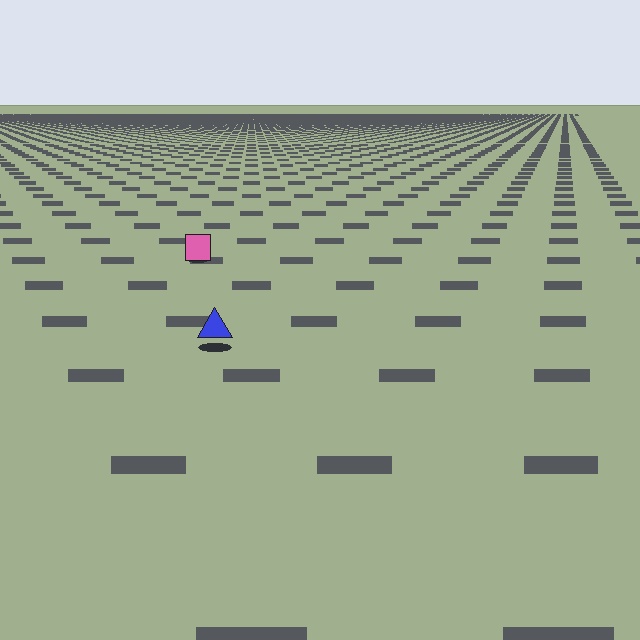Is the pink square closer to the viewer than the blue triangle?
No. The blue triangle is closer — you can tell from the texture gradient: the ground texture is coarser near it.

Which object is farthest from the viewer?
The pink square is farthest from the viewer. It appears smaller and the ground texture around it is denser.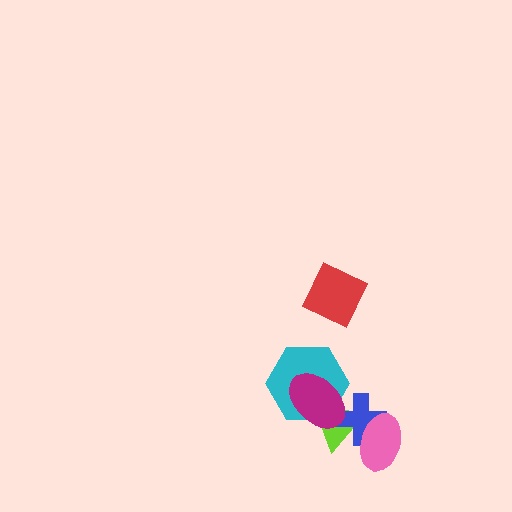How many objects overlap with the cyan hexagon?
2 objects overlap with the cyan hexagon.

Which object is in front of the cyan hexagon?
The magenta ellipse is in front of the cyan hexagon.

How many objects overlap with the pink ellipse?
2 objects overlap with the pink ellipse.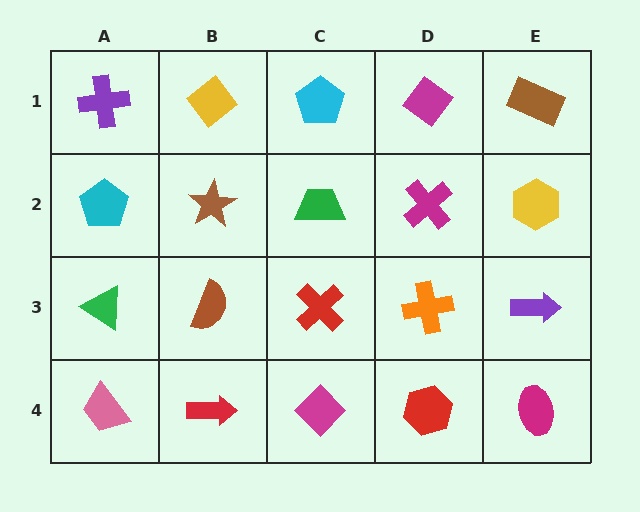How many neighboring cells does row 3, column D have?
4.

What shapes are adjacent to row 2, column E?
A brown rectangle (row 1, column E), a purple arrow (row 3, column E), a magenta cross (row 2, column D).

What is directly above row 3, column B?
A brown star.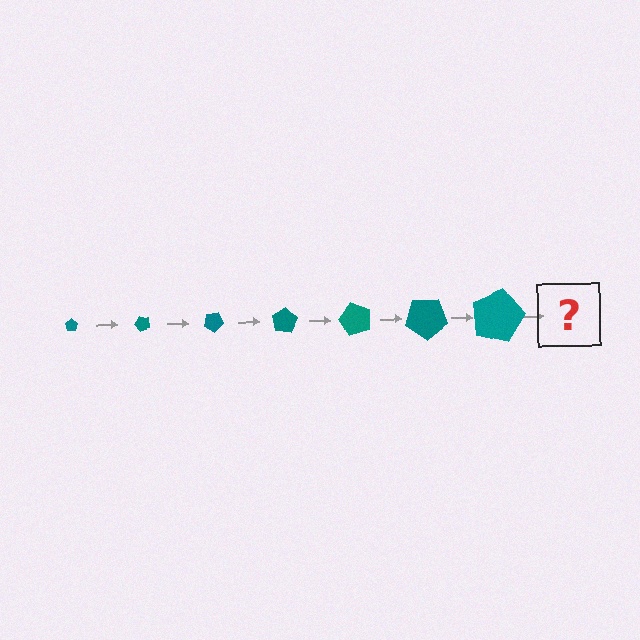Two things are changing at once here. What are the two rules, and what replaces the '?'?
The two rules are that the pentagon grows larger each step and it rotates 50 degrees each step. The '?' should be a pentagon, larger than the previous one and rotated 350 degrees from the start.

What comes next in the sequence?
The next element should be a pentagon, larger than the previous one and rotated 350 degrees from the start.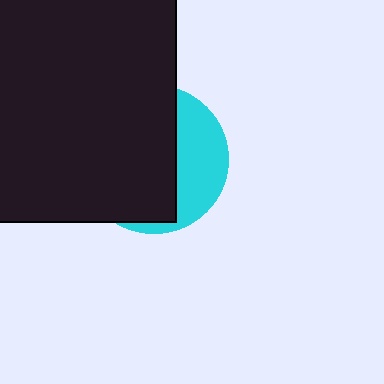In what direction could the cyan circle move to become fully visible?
The cyan circle could move right. That would shift it out from behind the black rectangle entirely.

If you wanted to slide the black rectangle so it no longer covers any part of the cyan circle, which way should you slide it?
Slide it left — that is the most direct way to separate the two shapes.